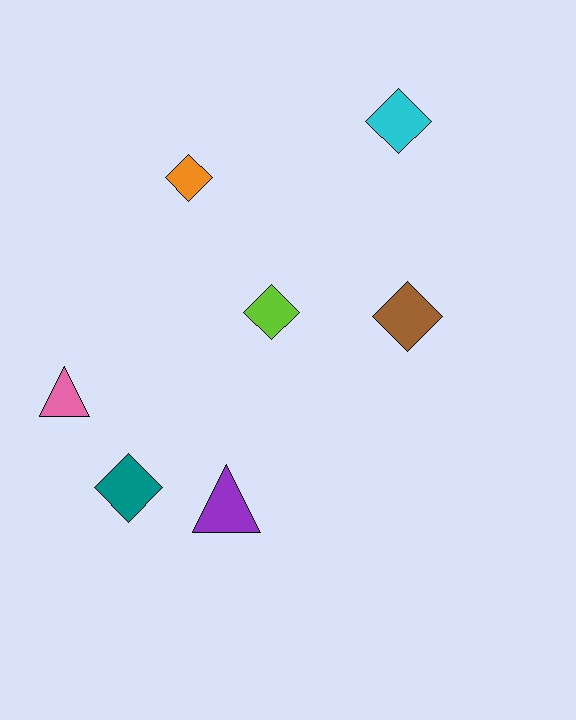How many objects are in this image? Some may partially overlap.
There are 7 objects.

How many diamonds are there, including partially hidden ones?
There are 5 diamonds.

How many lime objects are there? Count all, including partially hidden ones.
There is 1 lime object.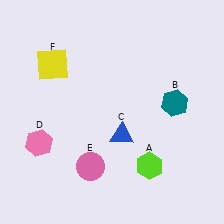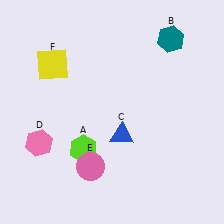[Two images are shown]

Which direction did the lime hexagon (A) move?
The lime hexagon (A) moved left.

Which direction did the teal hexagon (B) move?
The teal hexagon (B) moved up.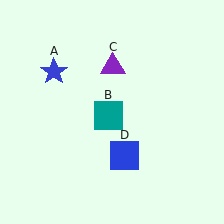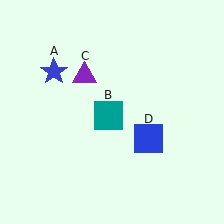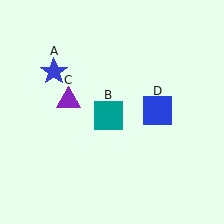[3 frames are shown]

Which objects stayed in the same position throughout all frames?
Blue star (object A) and teal square (object B) remained stationary.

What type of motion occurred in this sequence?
The purple triangle (object C), blue square (object D) rotated counterclockwise around the center of the scene.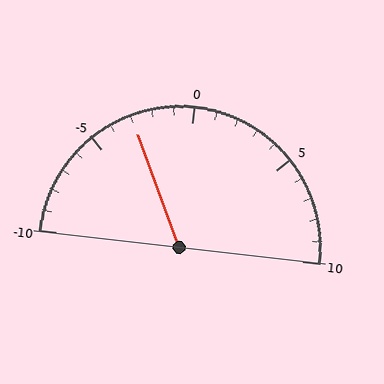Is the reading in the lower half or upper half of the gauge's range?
The reading is in the lower half of the range (-10 to 10).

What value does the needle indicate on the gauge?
The needle indicates approximately -3.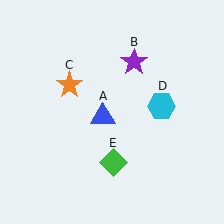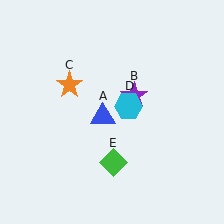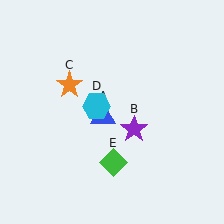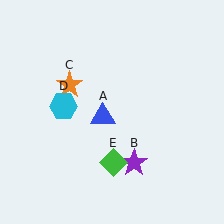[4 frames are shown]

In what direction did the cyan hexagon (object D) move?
The cyan hexagon (object D) moved left.